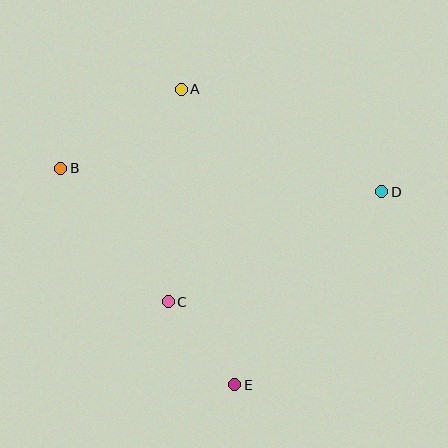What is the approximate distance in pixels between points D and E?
The distance between D and E is approximately 243 pixels.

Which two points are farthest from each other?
Points B and D are farthest from each other.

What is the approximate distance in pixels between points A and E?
The distance between A and E is approximately 300 pixels.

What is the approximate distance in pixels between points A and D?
The distance between A and D is approximately 225 pixels.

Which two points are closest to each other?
Points C and E are closest to each other.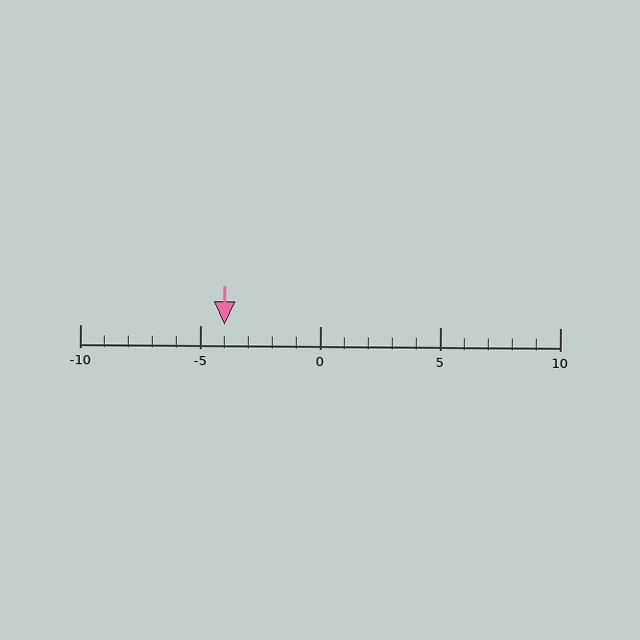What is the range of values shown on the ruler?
The ruler shows values from -10 to 10.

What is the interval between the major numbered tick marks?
The major tick marks are spaced 5 units apart.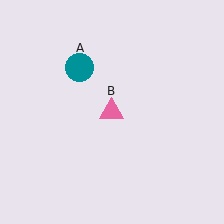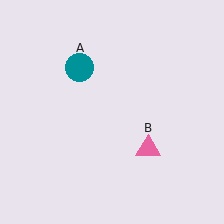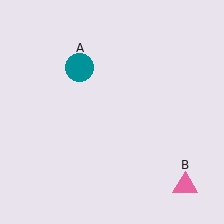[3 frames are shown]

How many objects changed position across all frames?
1 object changed position: pink triangle (object B).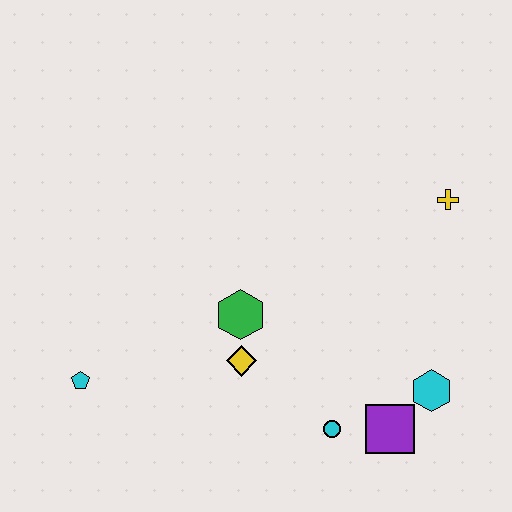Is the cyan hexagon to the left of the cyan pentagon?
No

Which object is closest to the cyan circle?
The purple square is closest to the cyan circle.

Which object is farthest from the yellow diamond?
The yellow cross is farthest from the yellow diamond.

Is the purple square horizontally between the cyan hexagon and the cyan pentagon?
Yes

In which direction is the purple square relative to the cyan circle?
The purple square is to the right of the cyan circle.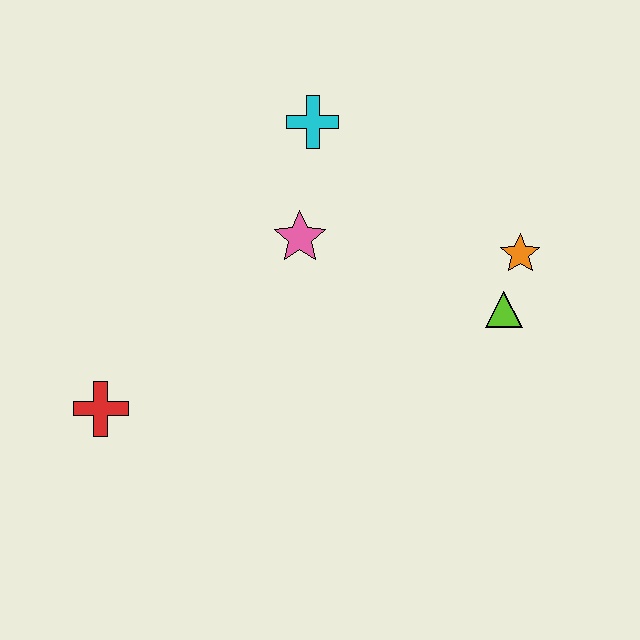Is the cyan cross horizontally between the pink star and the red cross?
No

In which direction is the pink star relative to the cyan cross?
The pink star is below the cyan cross.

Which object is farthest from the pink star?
The red cross is farthest from the pink star.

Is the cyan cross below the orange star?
No